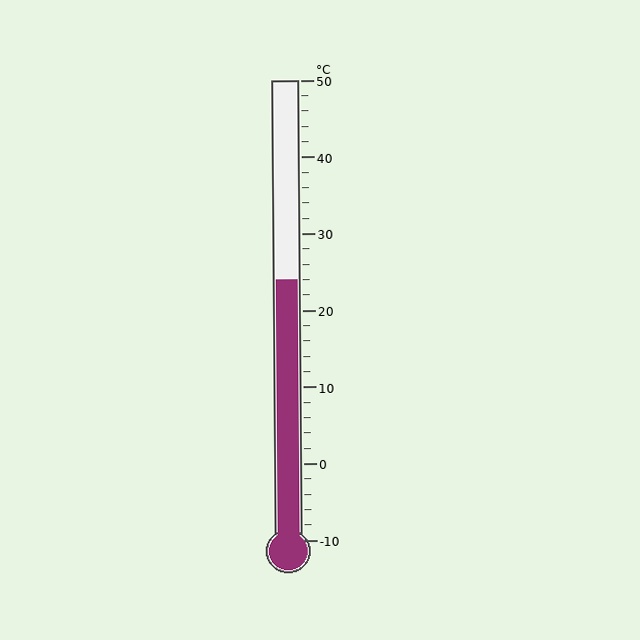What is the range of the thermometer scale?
The thermometer scale ranges from -10°C to 50°C.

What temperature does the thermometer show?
The thermometer shows approximately 24°C.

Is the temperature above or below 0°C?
The temperature is above 0°C.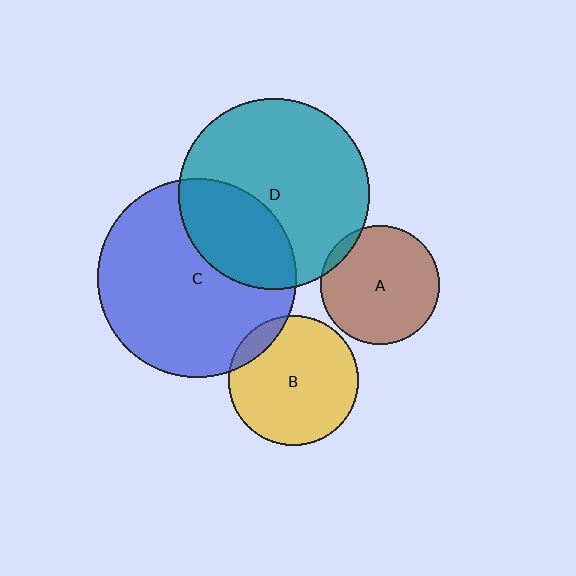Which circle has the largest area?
Circle C (blue).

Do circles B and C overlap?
Yes.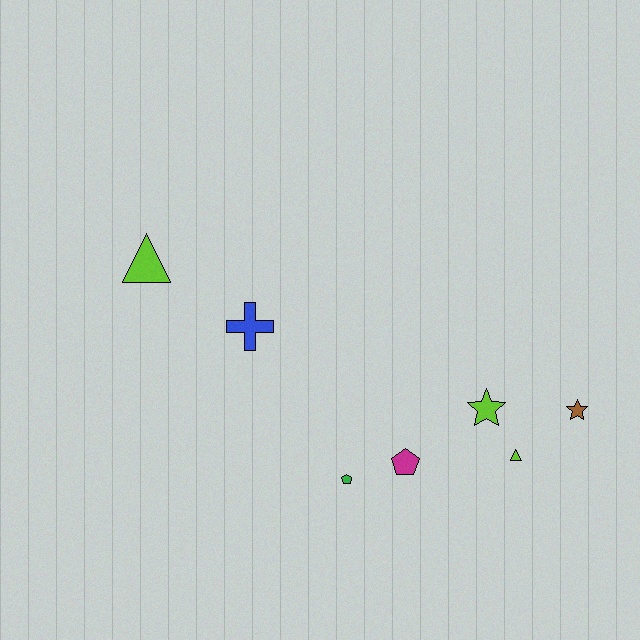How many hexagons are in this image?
There are no hexagons.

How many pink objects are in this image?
There are no pink objects.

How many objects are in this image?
There are 7 objects.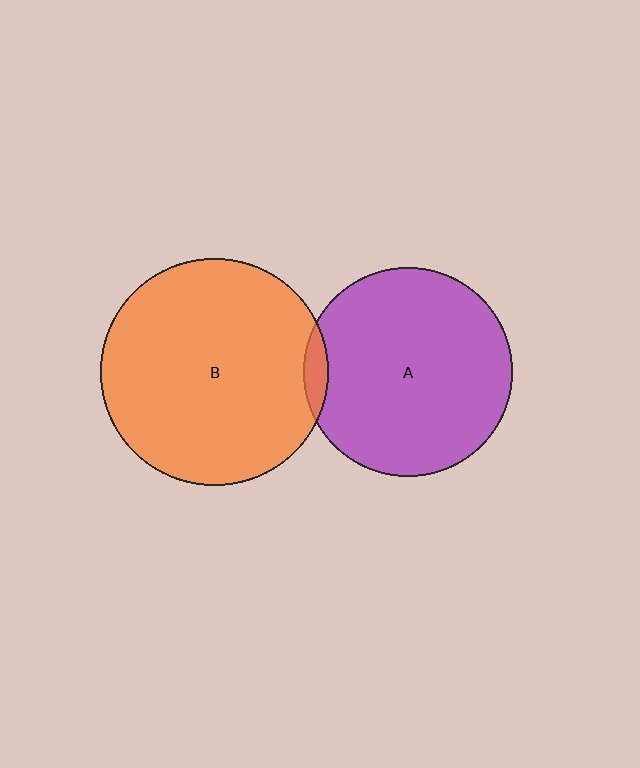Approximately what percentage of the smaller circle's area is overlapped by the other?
Approximately 5%.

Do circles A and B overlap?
Yes.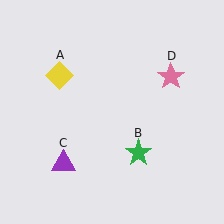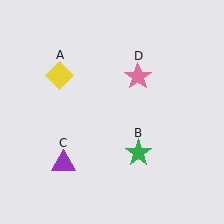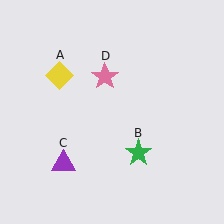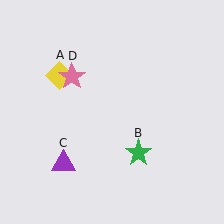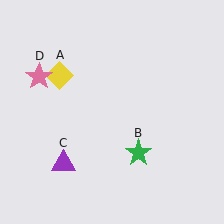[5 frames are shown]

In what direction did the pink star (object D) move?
The pink star (object D) moved left.